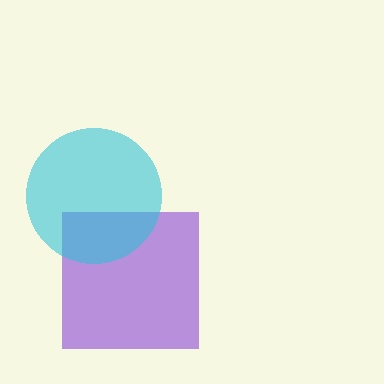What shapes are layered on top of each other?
The layered shapes are: a purple square, a cyan circle.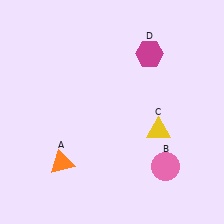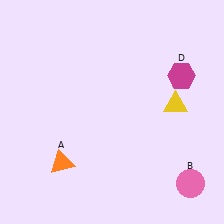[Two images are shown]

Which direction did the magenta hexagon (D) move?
The magenta hexagon (D) moved right.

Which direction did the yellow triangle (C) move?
The yellow triangle (C) moved up.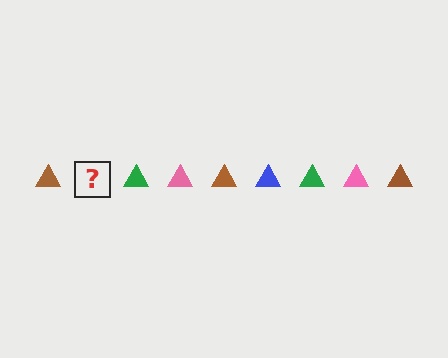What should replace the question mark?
The question mark should be replaced with a blue triangle.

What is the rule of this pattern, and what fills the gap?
The rule is that the pattern cycles through brown, blue, green, pink triangles. The gap should be filled with a blue triangle.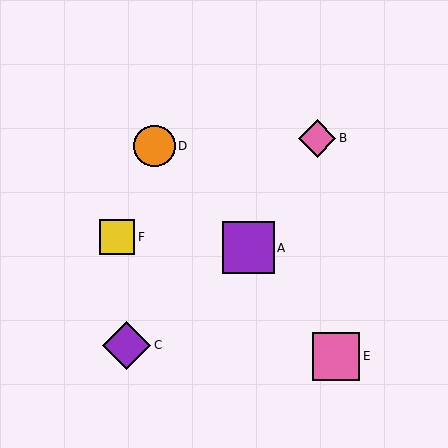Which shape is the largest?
The purple square (labeled A) is the largest.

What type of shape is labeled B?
Shape B is a pink diamond.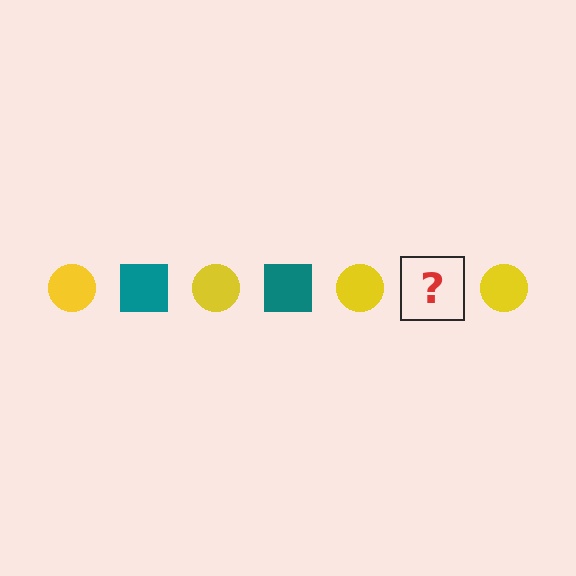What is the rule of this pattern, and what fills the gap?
The rule is that the pattern alternates between yellow circle and teal square. The gap should be filled with a teal square.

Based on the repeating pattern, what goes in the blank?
The blank should be a teal square.